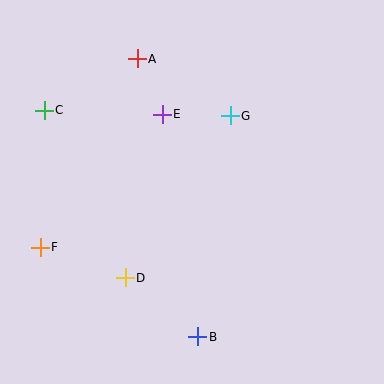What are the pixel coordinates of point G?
Point G is at (230, 116).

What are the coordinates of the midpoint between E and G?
The midpoint between E and G is at (196, 115).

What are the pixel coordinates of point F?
Point F is at (40, 247).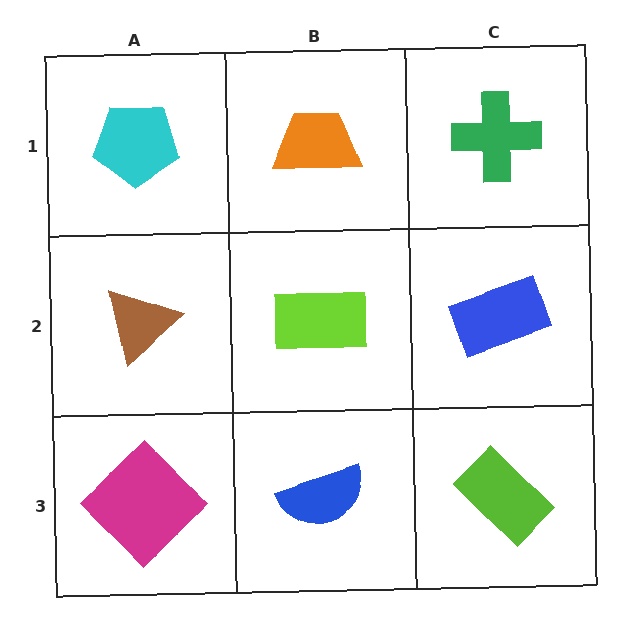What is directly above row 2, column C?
A green cross.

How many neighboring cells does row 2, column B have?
4.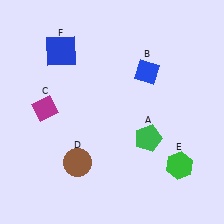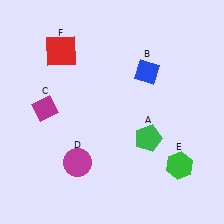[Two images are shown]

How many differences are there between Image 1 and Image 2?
There are 2 differences between the two images.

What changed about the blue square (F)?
In Image 1, F is blue. In Image 2, it changed to red.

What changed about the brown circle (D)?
In Image 1, D is brown. In Image 2, it changed to magenta.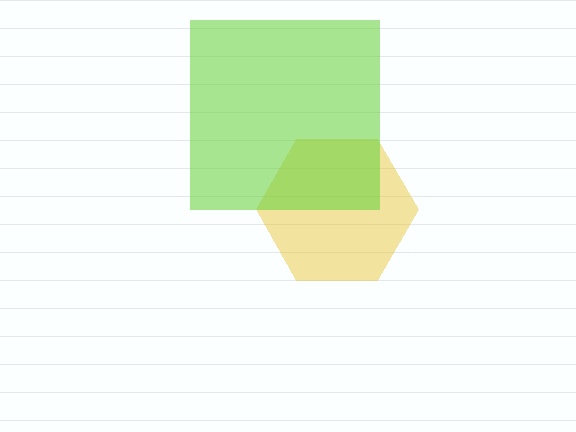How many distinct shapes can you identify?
There are 2 distinct shapes: a yellow hexagon, a lime square.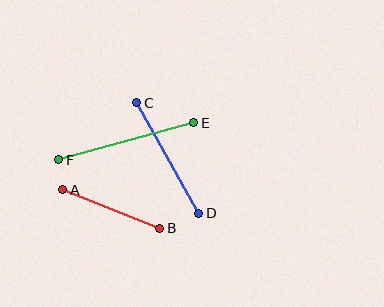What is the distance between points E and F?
The distance is approximately 140 pixels.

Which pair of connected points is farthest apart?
Points E and F are farthest apart.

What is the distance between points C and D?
The distance is approximately 127 pixels.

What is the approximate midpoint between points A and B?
The midpoint is at approximately (111, 209) pixels.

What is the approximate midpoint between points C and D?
The midpoint is at approximately (168, 158) pixels.